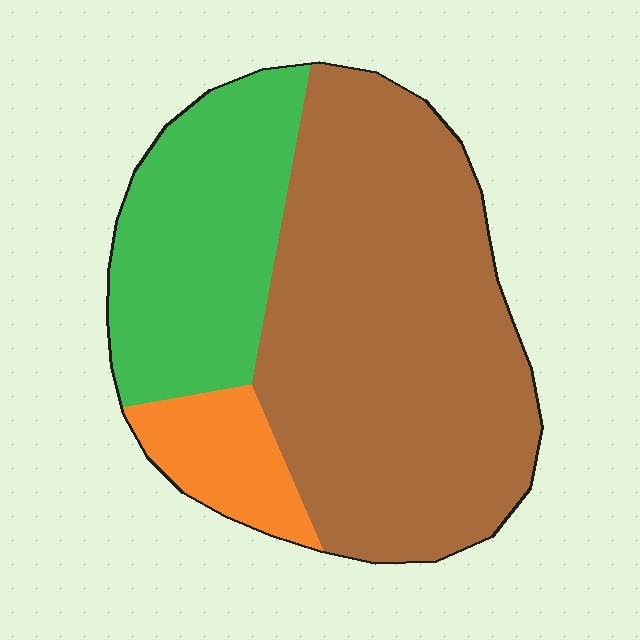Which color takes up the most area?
Brown, at roughly 60%.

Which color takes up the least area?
Orange, at roughly 10%.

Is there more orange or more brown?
Brown.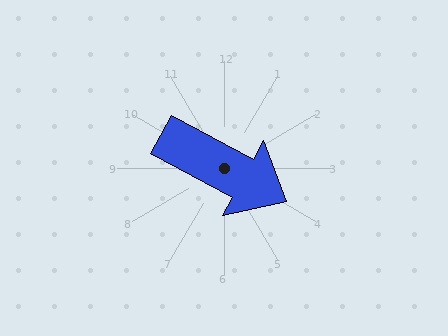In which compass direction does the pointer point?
Southeast.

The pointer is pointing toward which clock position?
Roughly 4 o'clock.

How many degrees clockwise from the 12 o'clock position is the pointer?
Approximately 118 degrees.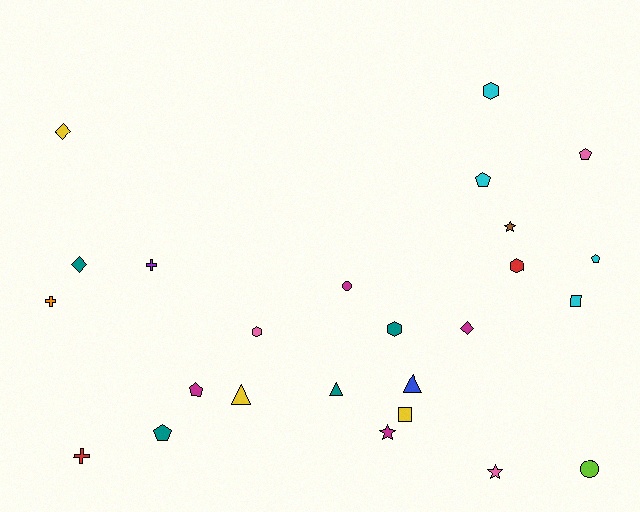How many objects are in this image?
There are 25 objects.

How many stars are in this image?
There are 3 stars.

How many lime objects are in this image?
There is 1 lime object.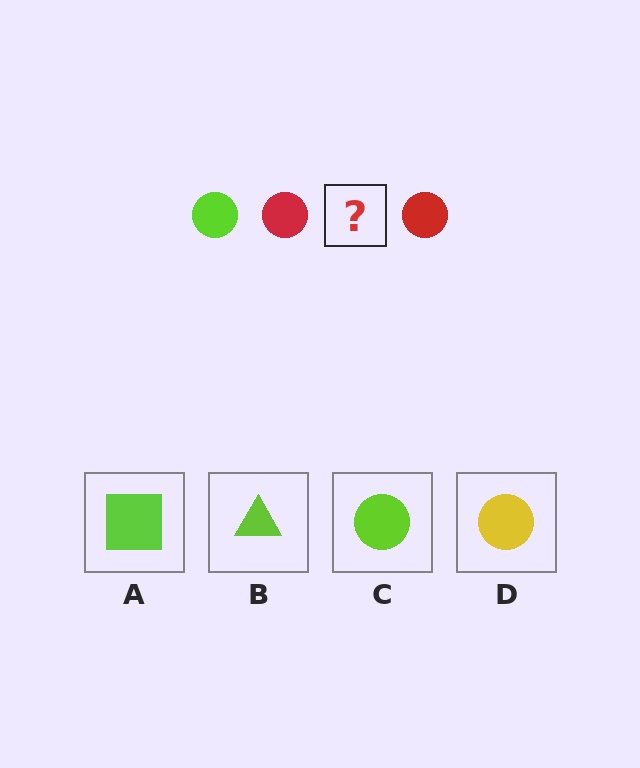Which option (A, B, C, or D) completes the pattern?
C.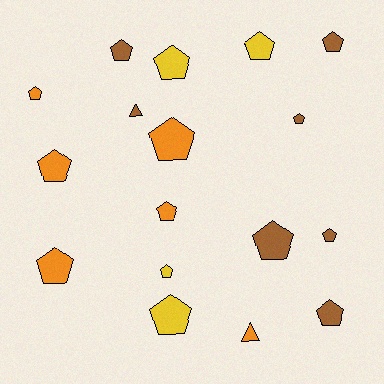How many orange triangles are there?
There is 1 orange triangle.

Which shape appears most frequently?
Pentagon, with 15 objects.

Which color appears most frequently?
Brown, with 7 objects.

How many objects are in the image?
There are 17 objects.